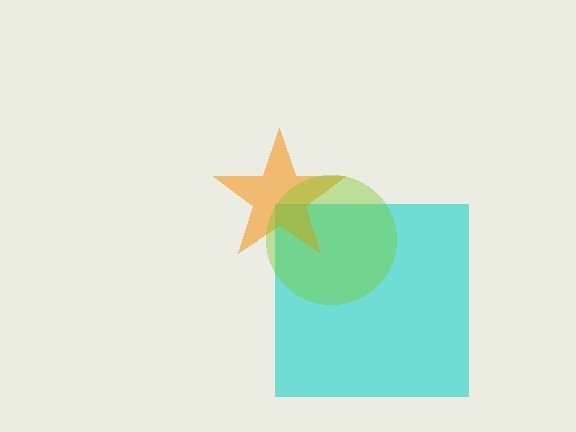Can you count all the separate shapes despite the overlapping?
Yes, there are 3 separate shapes.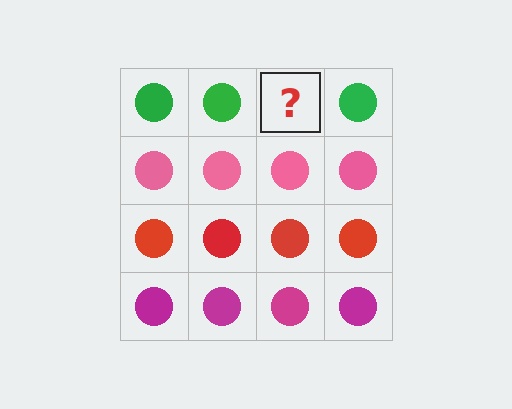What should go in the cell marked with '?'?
The missing cell should contain a green circle.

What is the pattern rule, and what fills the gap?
The rule is that each row has a consistent color. The gap should be filled with a green circle.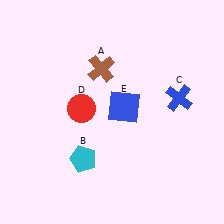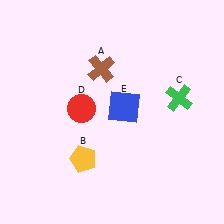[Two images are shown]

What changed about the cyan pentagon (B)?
In Image 1, B is cyan. In Image 2, it changed to yellow.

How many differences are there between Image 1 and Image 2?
There are 2 differences between the two images.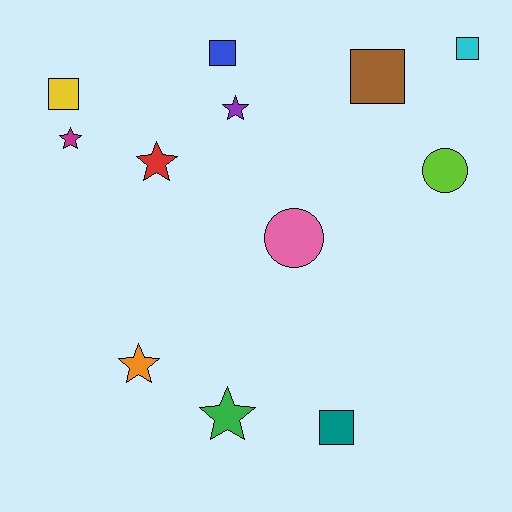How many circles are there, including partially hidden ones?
There are 2 circles.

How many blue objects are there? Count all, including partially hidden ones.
There is 1 blue object.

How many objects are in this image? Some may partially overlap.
There are 12 objects.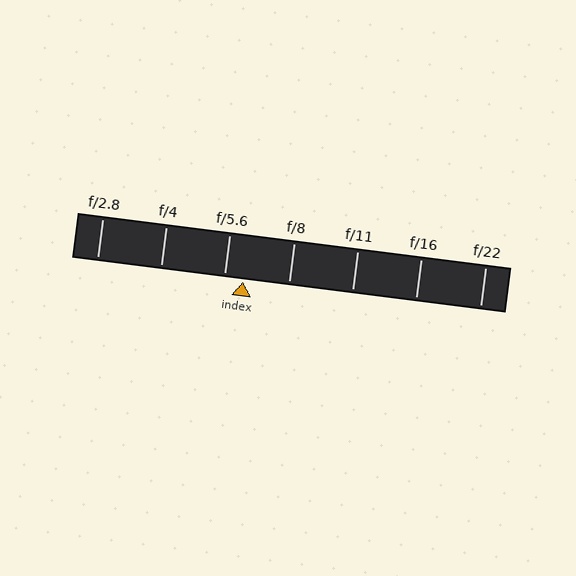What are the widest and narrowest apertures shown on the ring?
The widest aperture shown is f/2.8 and the narrowest is f/22.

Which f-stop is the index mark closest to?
The index mark is closest to f/5.6.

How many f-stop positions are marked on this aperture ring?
There are 7 f-stop positions marked.